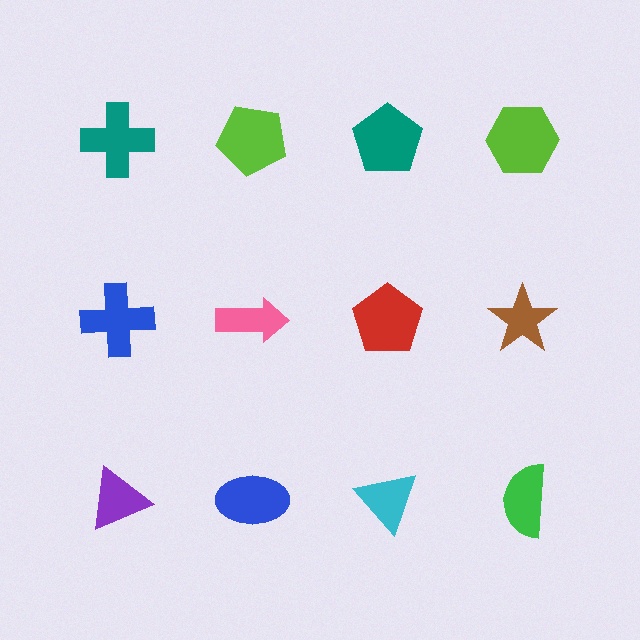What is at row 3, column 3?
A cyan triangle.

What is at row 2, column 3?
A red pentagon.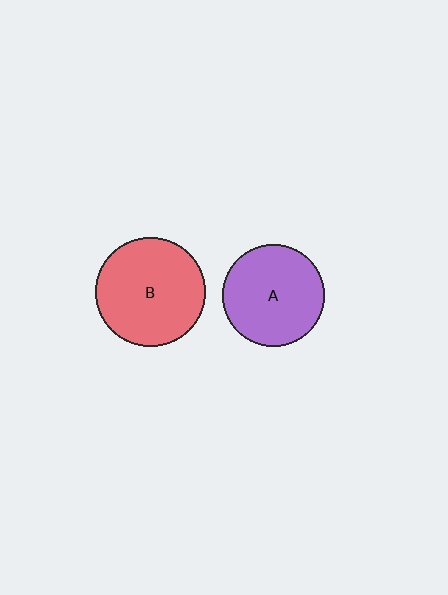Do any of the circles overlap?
No, none of the circles overlap.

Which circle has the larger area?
Circle B (red).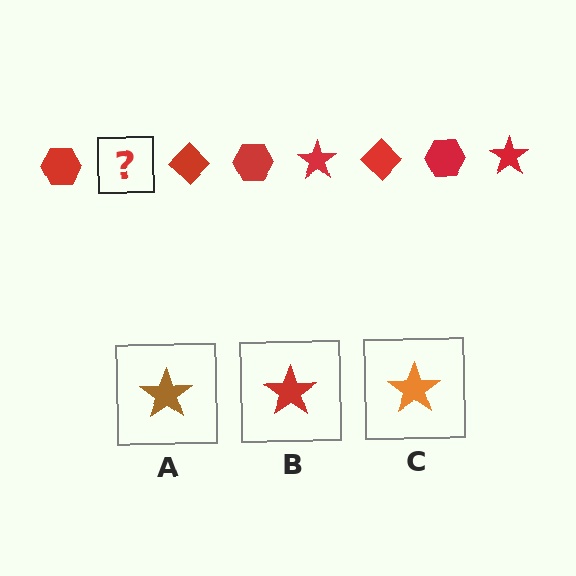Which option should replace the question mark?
Option B.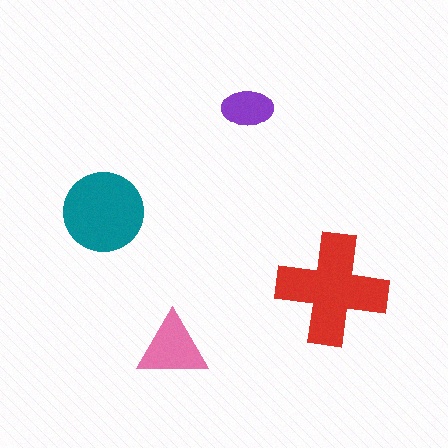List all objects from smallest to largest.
The purple ellipse, the pink triangle, the teal circle, the red cross.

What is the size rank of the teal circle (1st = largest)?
2nd.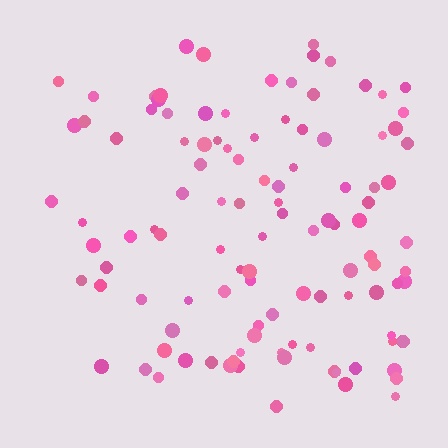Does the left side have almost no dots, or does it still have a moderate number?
Still a moderate number, just noticeably fewer than the right.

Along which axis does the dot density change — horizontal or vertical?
Horizontal.